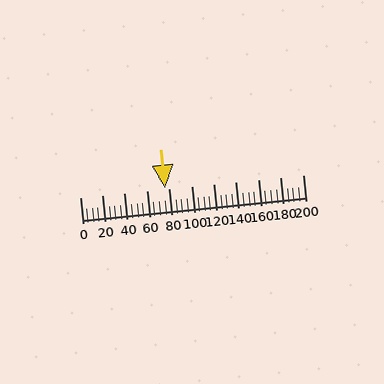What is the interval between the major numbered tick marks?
The major tick marks are spaced 20 units apart.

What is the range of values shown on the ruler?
The ruler shows values from 0 to 200.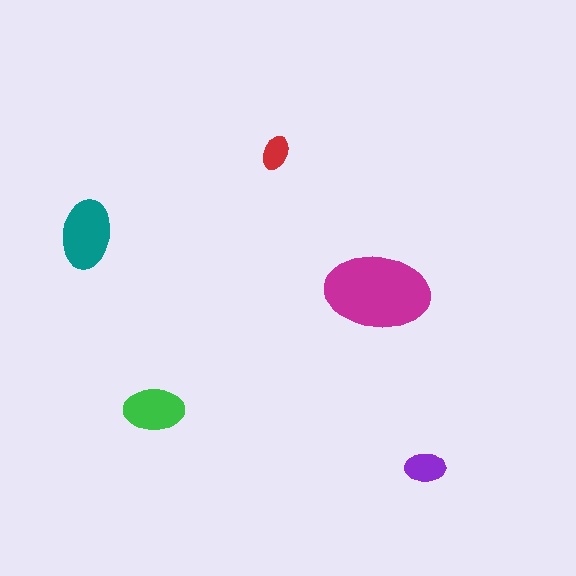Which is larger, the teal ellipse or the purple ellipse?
The teal one.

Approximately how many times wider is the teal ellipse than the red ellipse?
About 2 times wider.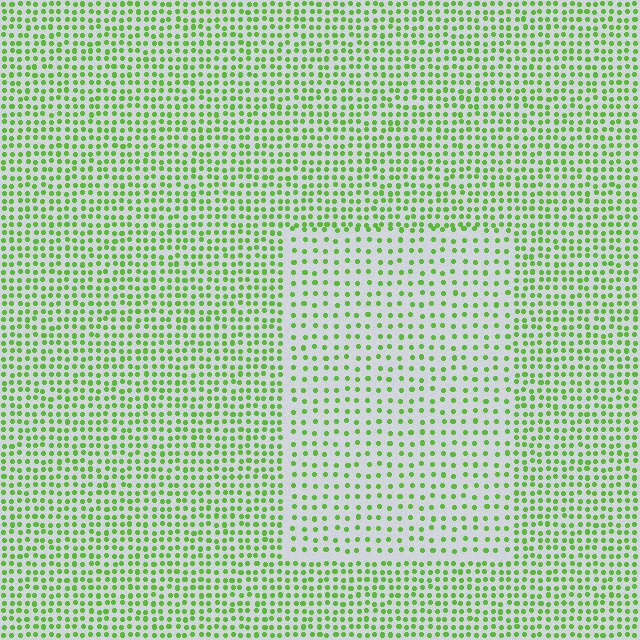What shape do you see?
I see a rectangle.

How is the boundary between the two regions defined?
The boundary is defined by a change in element density (approximately 1.8x ratio). All elements are the same color, size, and shape.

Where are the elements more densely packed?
The elements are more densely packed outside the rectangle boundary.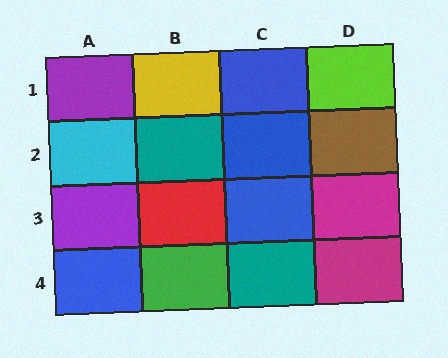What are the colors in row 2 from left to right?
Cyan, teal, blue, brown.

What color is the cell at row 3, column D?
Magenta.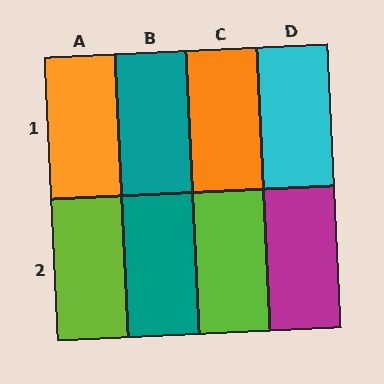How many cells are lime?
2 cells are lime.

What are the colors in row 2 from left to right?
Lime, teal, lime, magenta.